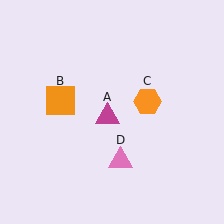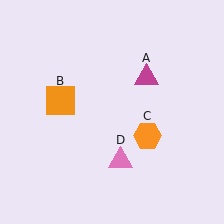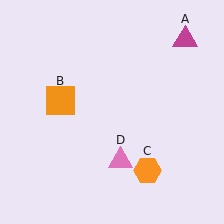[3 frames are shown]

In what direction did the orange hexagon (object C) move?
The orange hexagon (object C) moved down.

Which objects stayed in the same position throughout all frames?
Orange square (object B) and pink triangle (object D) remained stationary.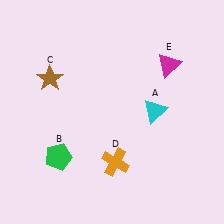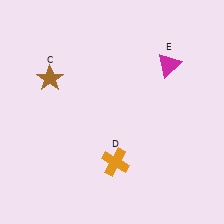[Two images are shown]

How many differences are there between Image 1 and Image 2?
There are 2 differences between the two images.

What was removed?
The cyan triangle (A), the green pentagon (B) were removed in Image 2.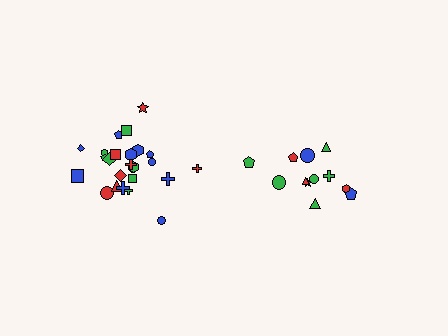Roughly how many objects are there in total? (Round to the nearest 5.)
Roughly 35 objects in total.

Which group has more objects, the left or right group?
The left group.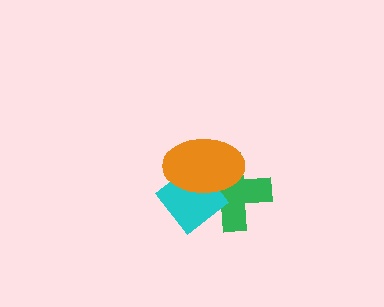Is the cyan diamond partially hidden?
Yes, it is partially covered by another shape.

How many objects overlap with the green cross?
2 objects overlap with the green cross.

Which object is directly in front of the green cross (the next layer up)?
The cyan diamond is directly in front of the green cross.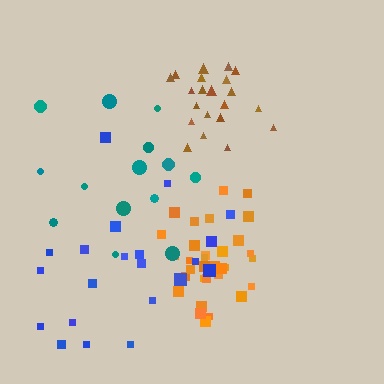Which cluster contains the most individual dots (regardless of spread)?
Orange (32).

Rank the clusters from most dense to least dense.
orange, brown, blue, teal.